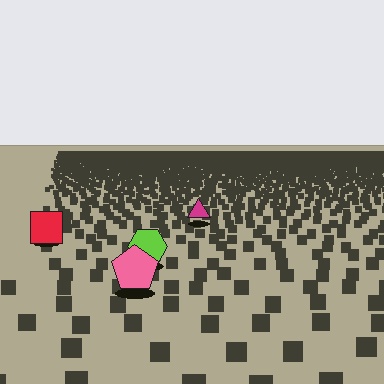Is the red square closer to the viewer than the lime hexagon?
No. The lime hexagon is closer — you can tell from the texture gradient: the ground texture is coarser near it.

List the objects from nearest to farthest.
From nearest to farthest: the pink pentagon, the lime hexagon, the red square, the magenta triangle.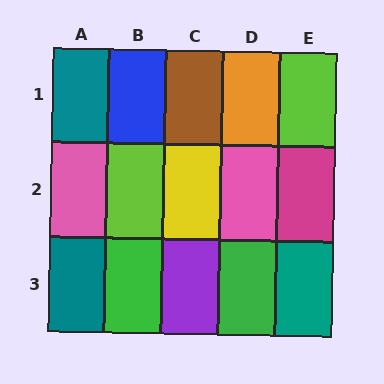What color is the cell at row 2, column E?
Magenta.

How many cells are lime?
2 cells are lime.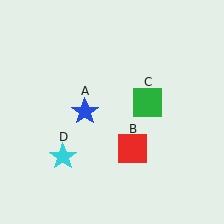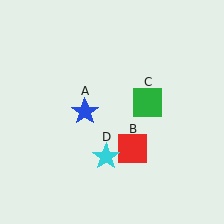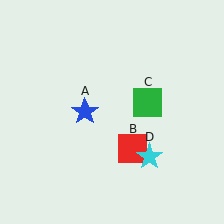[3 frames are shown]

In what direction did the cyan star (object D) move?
The cyan star (object D) moved right.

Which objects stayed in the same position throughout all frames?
Blue star (object A) and red square (object B) and green square (object C) remained stationary.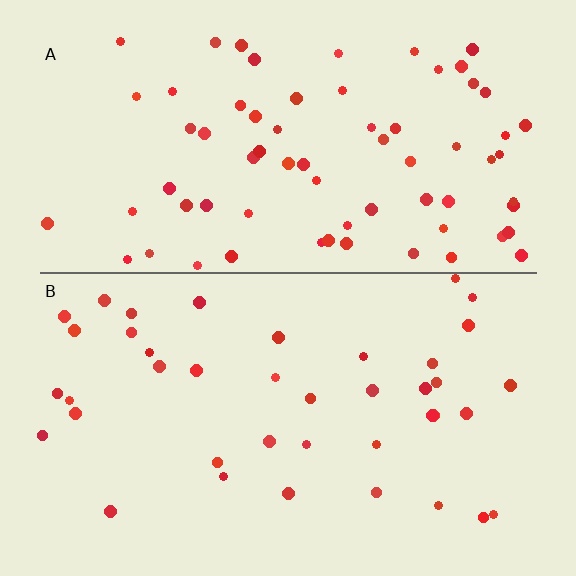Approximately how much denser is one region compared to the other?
Approximately 1.7× — region A over region B.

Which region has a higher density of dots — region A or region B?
A (the top).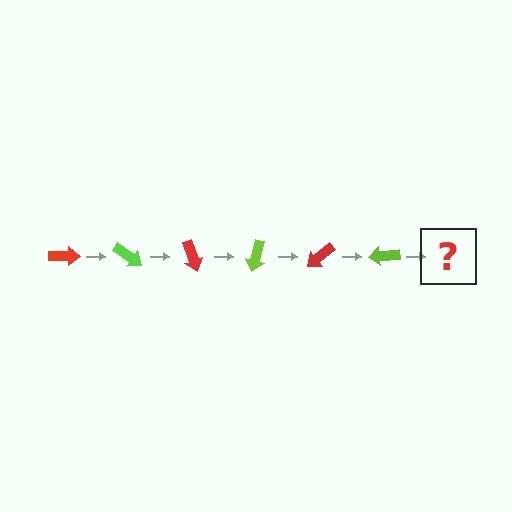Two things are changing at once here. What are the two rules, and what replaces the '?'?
The two rules are that it rotates 35 degrees each step and the color cycles through red and lime. The '?' should be a red arrow, rotated 210 degrees from the start.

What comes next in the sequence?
The next element should be a red arrow, rotated 210 degrees from the start.